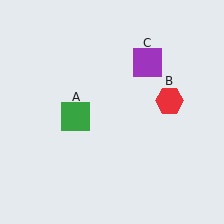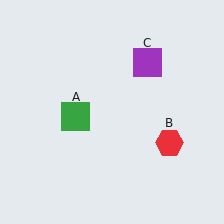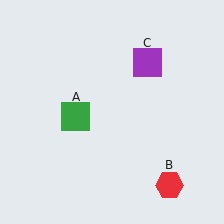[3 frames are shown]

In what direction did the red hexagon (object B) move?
The red hexagon (object B) moved down.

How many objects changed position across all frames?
1 object changed position: red hexagon (object B).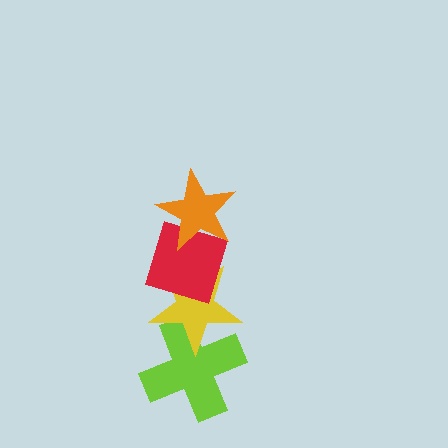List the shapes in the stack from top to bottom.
From top to bottom: the orange star, the red diamond, the yellow star, the lime cross.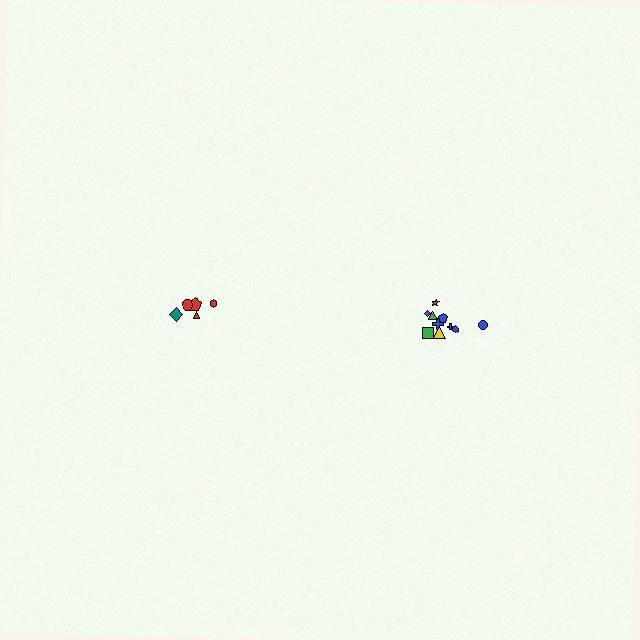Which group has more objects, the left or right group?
The right group.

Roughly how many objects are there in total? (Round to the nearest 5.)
Roughly 15 objects in total.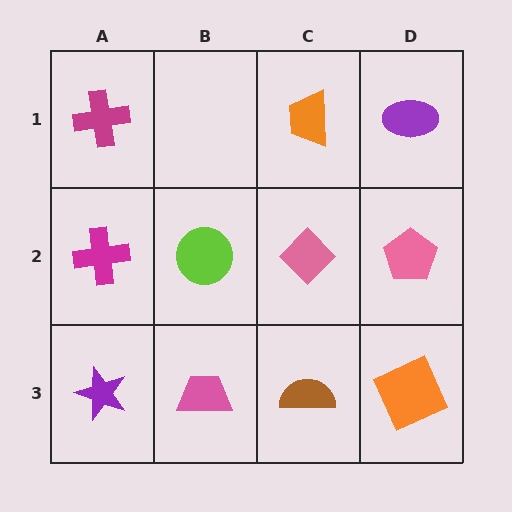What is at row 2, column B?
A lime circle.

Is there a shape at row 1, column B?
No, that cell is empty.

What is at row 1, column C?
An orange trapezoid.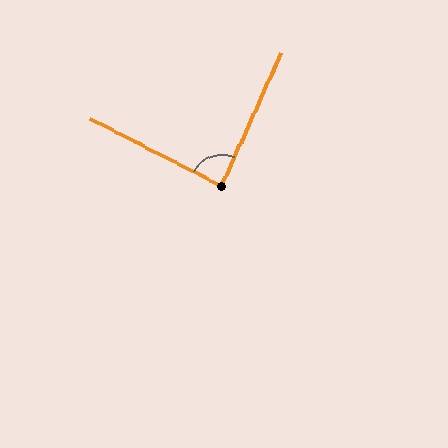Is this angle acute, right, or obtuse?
It is approximately a right angle.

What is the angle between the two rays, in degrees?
Approximately 87 degrees.